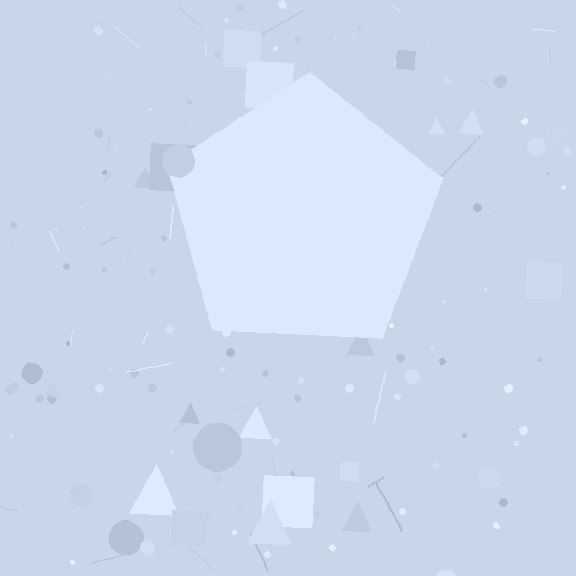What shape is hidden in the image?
A pentagon is hidden in the image.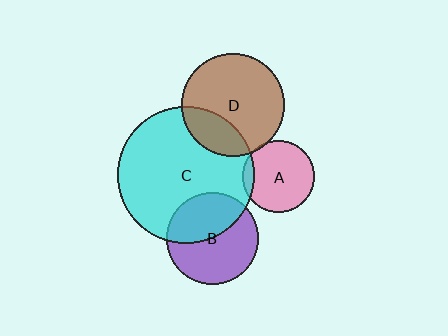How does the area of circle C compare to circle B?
Approximately 2.2 times.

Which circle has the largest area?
Circle C (cyan).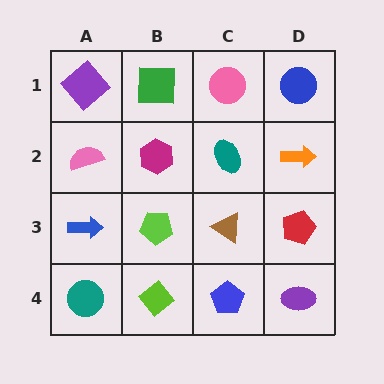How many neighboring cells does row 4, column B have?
3.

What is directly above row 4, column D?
A red pentagon.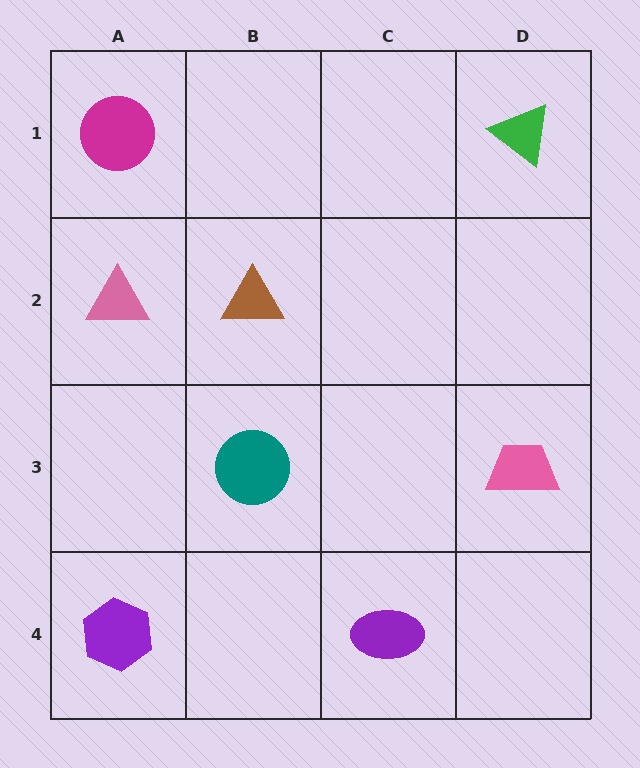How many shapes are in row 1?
2 shapes.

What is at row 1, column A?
A magenta circle.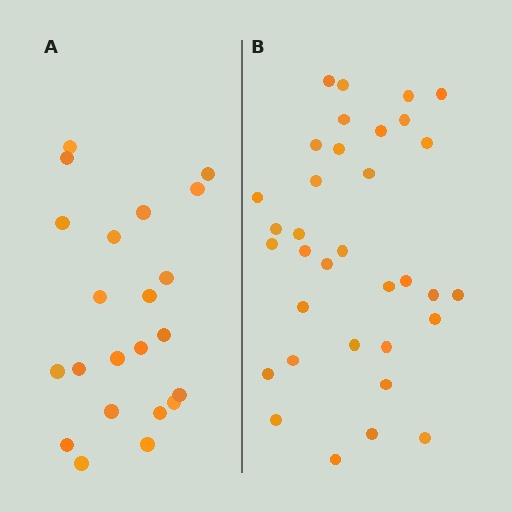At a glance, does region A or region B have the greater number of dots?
Region B (the right region) has more dots.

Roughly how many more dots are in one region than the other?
Region B has roughly 12 or so more dots than region A.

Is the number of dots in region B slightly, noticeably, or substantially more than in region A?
Region B has substantially more. The ratio is roughly 1.5 to 1.